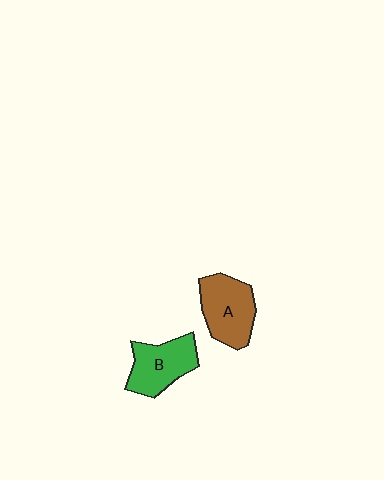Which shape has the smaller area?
Shape B (green).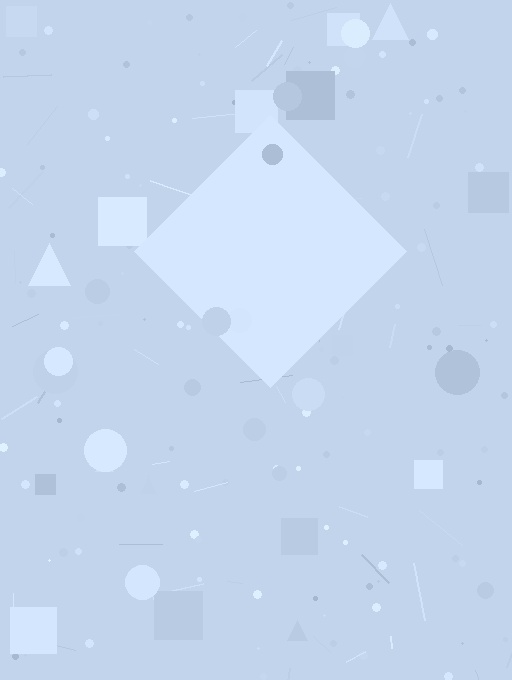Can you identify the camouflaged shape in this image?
The camouflaged shape is a diamond.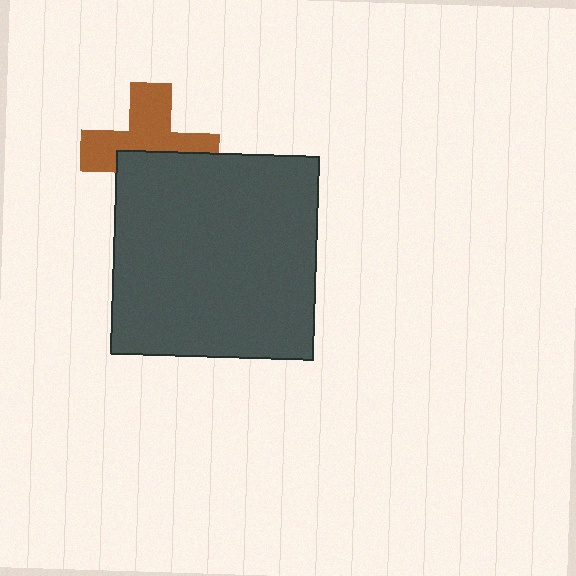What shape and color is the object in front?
The object in front is a dark gray square.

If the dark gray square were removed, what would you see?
You would see the complete brown cross.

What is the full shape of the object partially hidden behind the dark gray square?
The partially hidden object is a brown cross.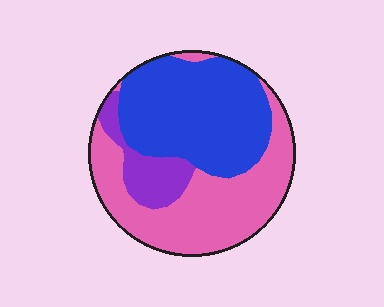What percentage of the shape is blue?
Blue covers around 45% of the shape.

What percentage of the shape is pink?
Pink covers around 45% of the shape.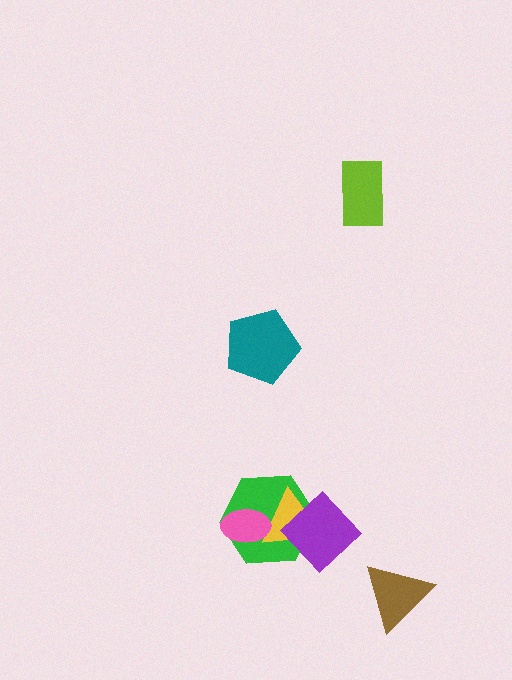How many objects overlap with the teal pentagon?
0 objects overlap with the teal pentagon.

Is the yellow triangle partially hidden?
Yes, it is partially covered by another shape.